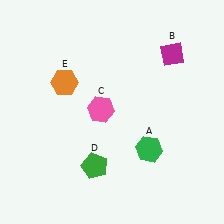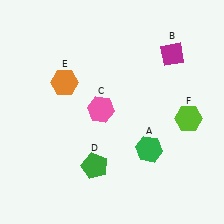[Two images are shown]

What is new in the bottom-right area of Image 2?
A lime hexagon (F) was added in the bottom-right area of Image 2.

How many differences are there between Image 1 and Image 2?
There is 1 difference between the two images.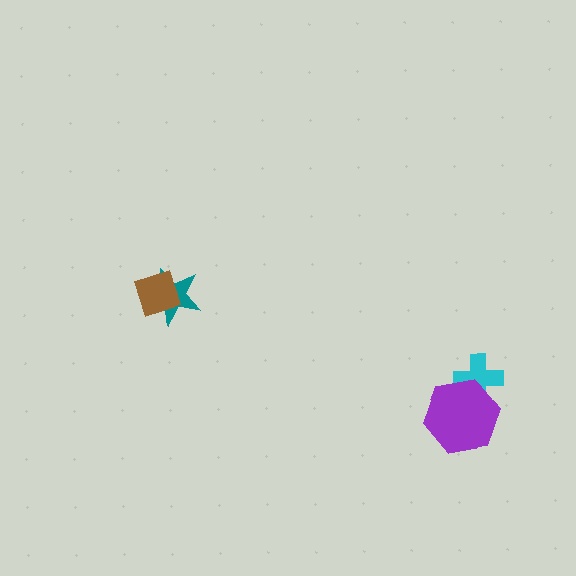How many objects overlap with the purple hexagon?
1 object overlaps with the purple hexagon.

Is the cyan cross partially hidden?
Yes, it is partially covered by another shape.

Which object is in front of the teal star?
The brown diamond is in front of the teal star.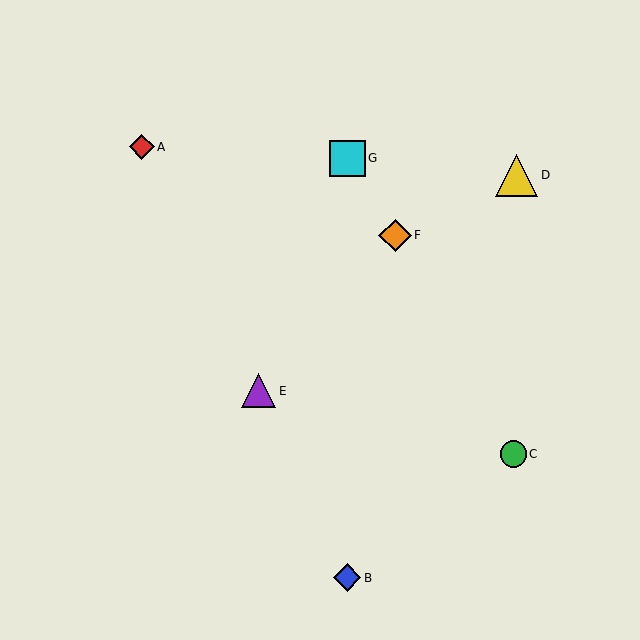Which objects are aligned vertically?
Objects B, G are aligned vertically.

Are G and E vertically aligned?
No, G is at x≈347 and E is at x≈259.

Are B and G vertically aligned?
Yes, both are at x≈347.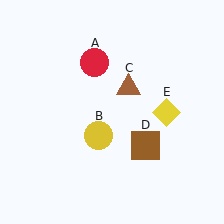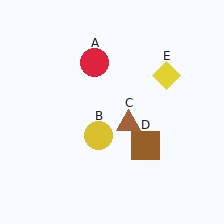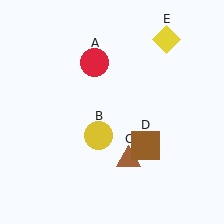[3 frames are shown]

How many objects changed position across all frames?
2 objects changed position: brown triangle (object C), yellow diamond (object E).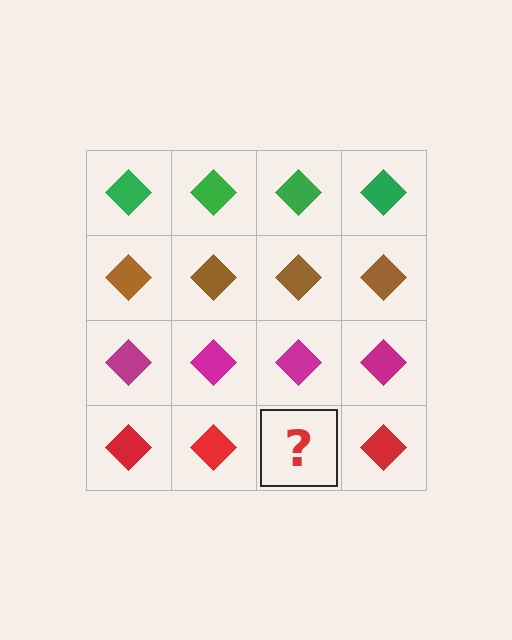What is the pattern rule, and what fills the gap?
The rule is that each row has a consistent color. The gap should be filled with a red diamond.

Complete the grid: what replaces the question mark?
The question mark should be replaced with a red diamond.